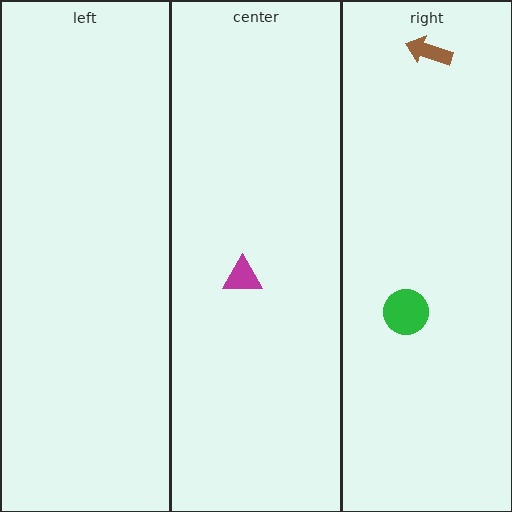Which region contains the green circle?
The right region.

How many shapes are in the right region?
2.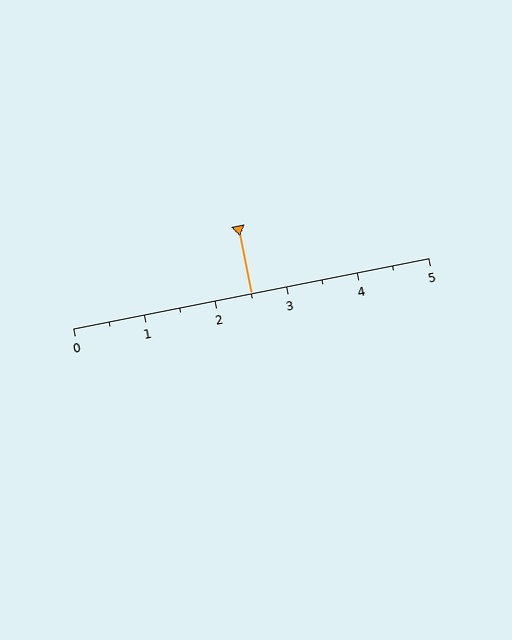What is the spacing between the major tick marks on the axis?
The major ticks are spaced 1 apart.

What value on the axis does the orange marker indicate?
The marker indicates approximately 2.5.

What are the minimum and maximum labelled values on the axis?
The axis runs from 0 to 5.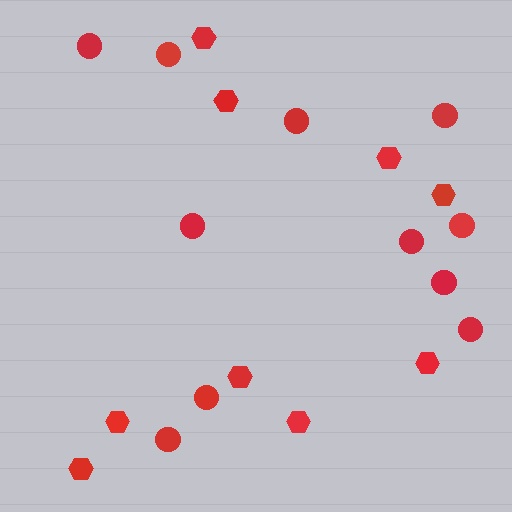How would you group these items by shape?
There are 2 groups: one group of hexagons (9) and one group of circles (11).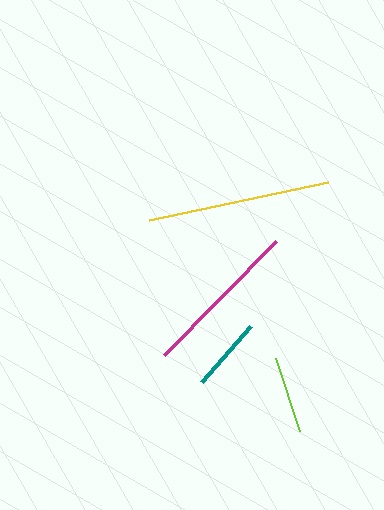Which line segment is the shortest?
The teal line is the shortest at approximately 75 pixels.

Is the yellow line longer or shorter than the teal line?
The yellow line is longer than the teal line.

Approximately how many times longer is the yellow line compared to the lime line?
The yellow line is approximately 2.4 times the length of the lime line.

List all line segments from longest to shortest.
From longest to shortest: yellow, magenta, lime, teal.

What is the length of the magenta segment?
The magenta segment is approximately 159 pixels long.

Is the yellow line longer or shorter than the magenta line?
The yellow line is longer than the magenta line.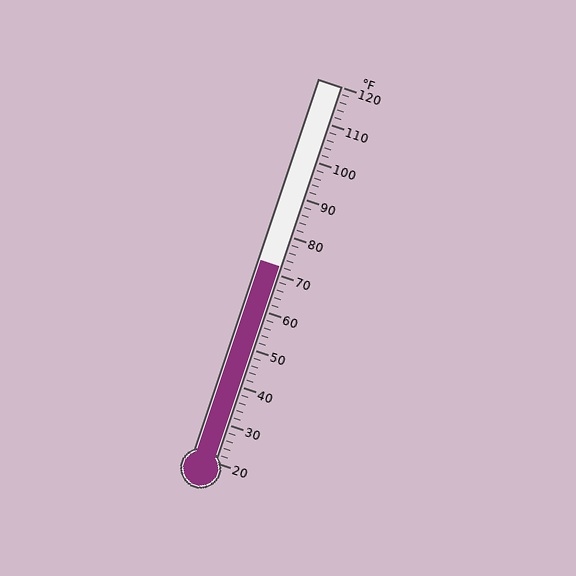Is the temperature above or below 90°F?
The temperature is below 90°F.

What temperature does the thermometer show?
The thermometer shows approximately 72°F.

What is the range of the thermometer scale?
The thermometer scale ranges from 20°F to 120°F.